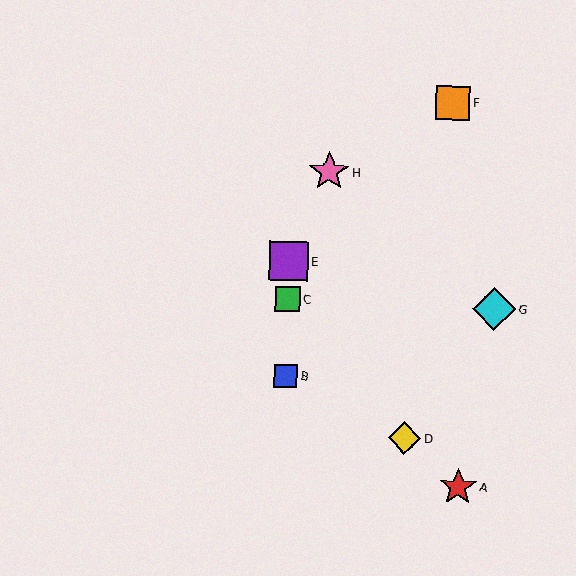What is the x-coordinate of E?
Object E is at x≈289.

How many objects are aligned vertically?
3 objects (B, C, E) are aligned vertically.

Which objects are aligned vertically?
Objects B, C, E are aligned vertically.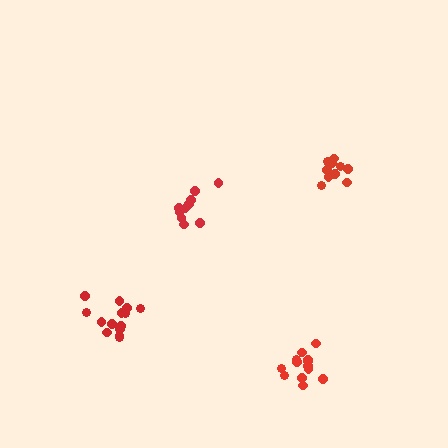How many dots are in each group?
Group 1: 13 dots, Group 2: 14 dots, Group 3: 10 dots, Group 4: 11 dots (48 total).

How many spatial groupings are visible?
There are 4 spatial groupings.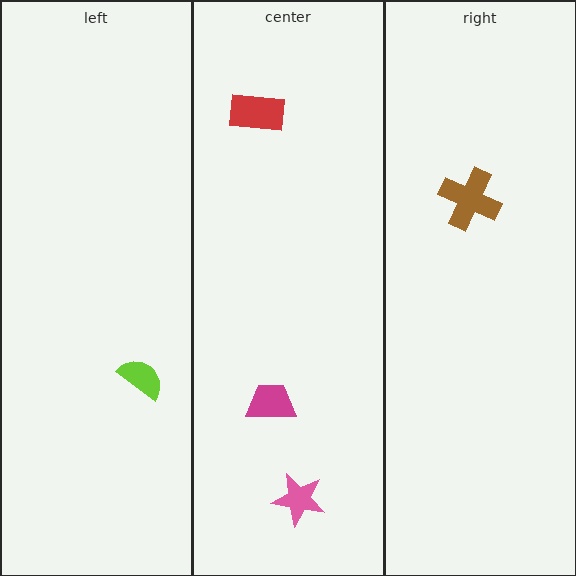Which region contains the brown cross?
The right region.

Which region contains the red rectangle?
The center region.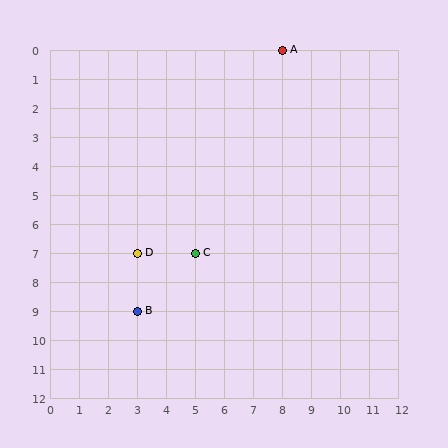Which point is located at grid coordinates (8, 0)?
Point A is at (8, 0).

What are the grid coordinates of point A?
Point A is at grid coordinates (8, 0).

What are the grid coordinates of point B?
Point B is at grid coordinates (3, 9).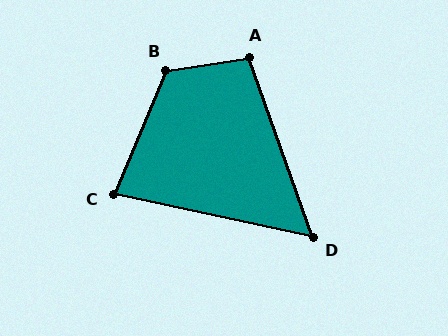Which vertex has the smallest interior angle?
D, at approximately 58 degrees.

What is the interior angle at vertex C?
Approximately 79 degrees (acute).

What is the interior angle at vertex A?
Approximately 101 degrees (obtuse).